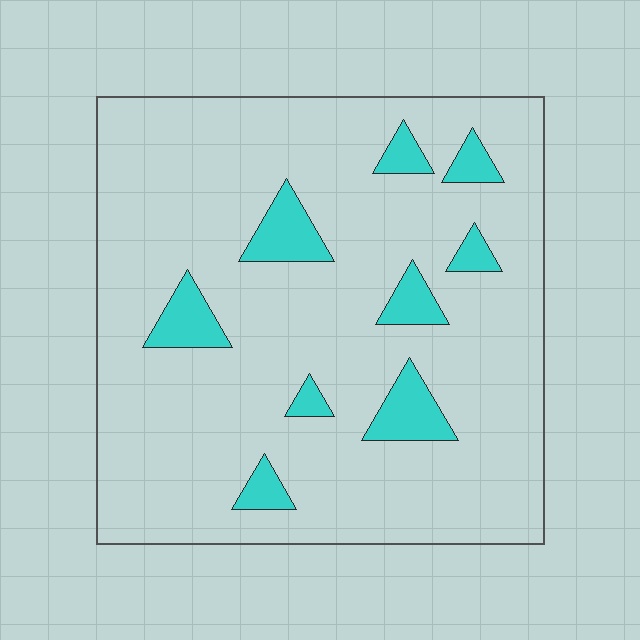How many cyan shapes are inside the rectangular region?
9.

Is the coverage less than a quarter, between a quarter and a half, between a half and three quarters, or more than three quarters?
Less than a quarter.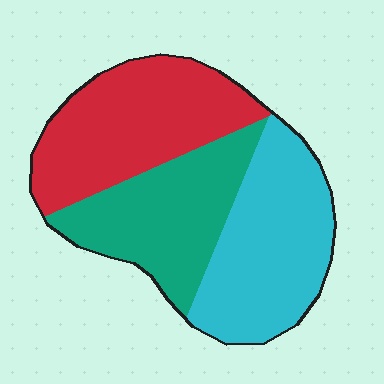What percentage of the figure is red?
Red takes up about one third (1/3) of the figure.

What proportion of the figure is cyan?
Cyan takes up about one third (1/3) of the figure.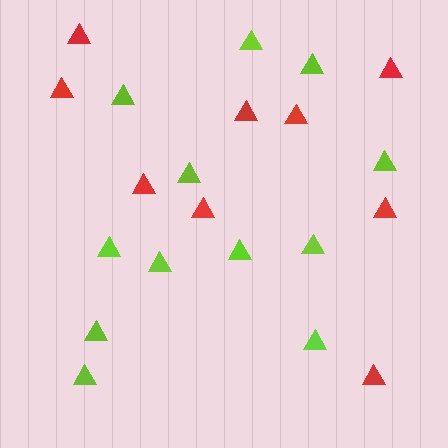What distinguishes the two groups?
There are 2 groups: one group of lime triangles (12) and one group of red triangles (9).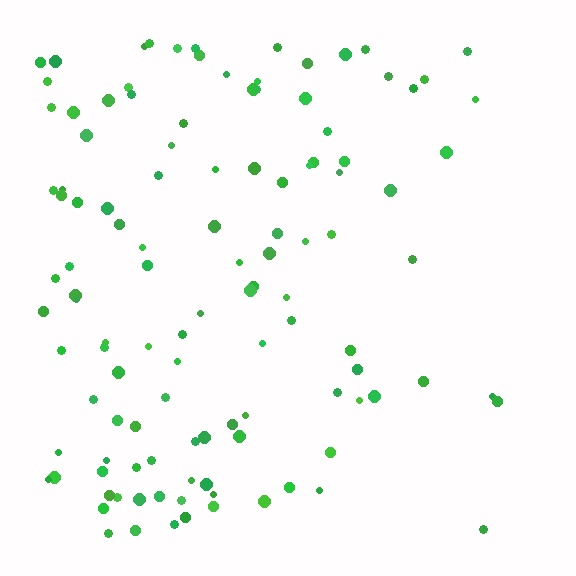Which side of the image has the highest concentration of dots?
The left.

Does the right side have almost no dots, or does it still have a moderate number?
Still a moderate number, just noticeably fewer than the left.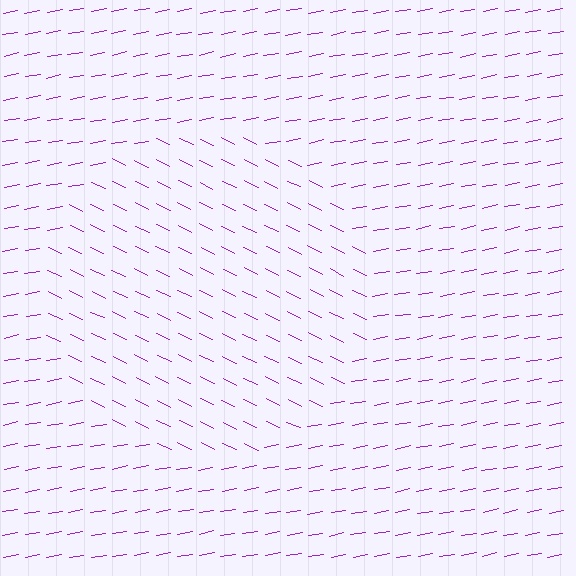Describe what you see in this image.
The image is filled with small purple line segments. A circle region in the image has lines oriented differently from the surrounding lines, creating a visible texture boundary.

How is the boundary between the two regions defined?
The boundary is defined purely by a change in line orientation (approximately 36 degrees difference). All lines are the same color and thickness.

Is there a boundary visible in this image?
Yes, there is a texture boundary formed by a change in line orientation.